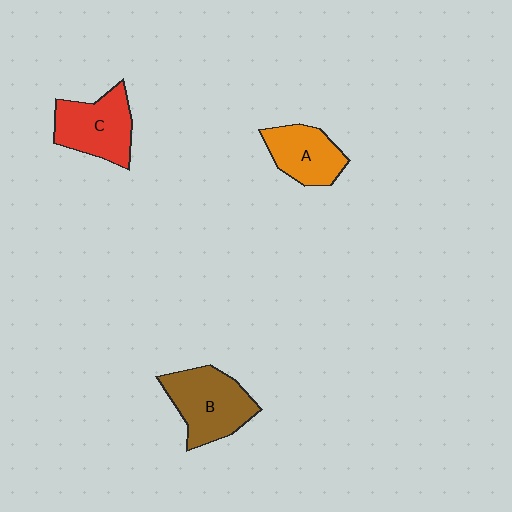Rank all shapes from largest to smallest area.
From largest to smallest: B (brown), C (red), A (orange).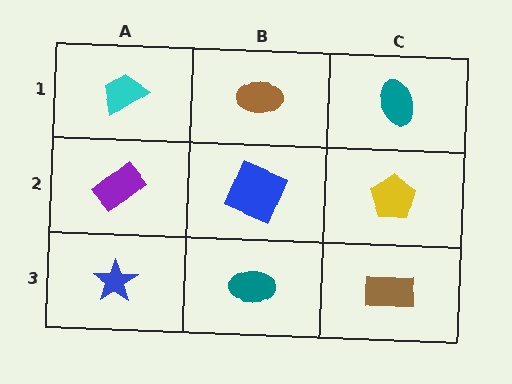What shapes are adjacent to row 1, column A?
A purple rectangle (row 2, column A), a brown ellipse (row 1, column B).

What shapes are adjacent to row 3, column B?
A blue square (row 2, column B), a blue star (row 3, column A), a brown rectangle (row 3, column C).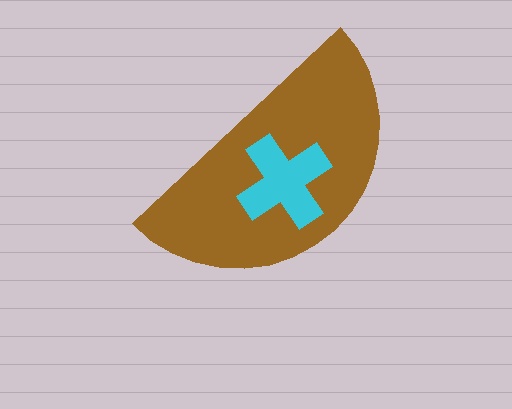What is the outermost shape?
The brown semicircle.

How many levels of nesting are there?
2.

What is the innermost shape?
The cyan cross.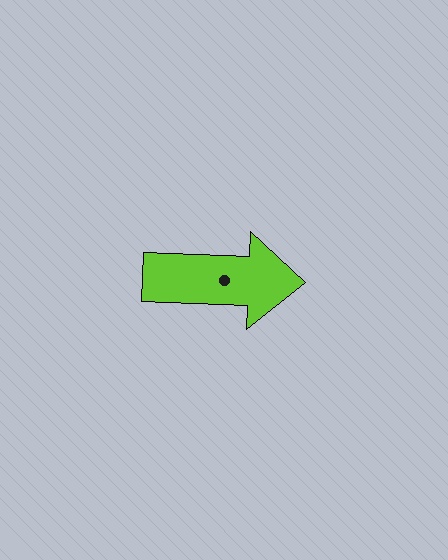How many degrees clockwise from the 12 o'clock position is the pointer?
Approximately 92 degrees.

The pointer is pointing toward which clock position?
Roughly 3 o'clock.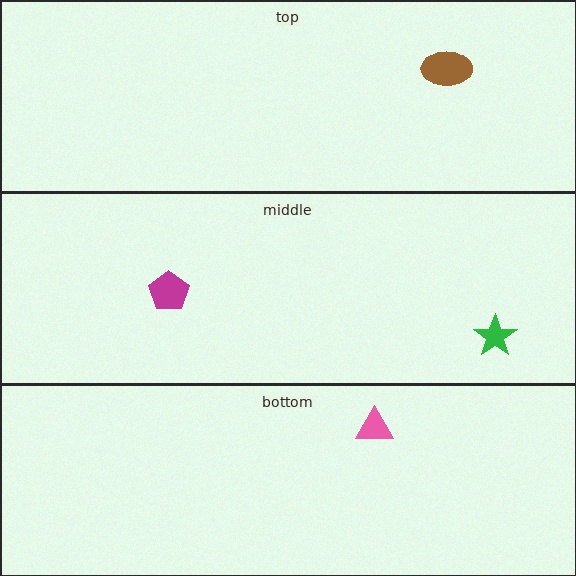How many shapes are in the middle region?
2.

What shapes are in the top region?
The brown ellipse.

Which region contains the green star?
The middle region.